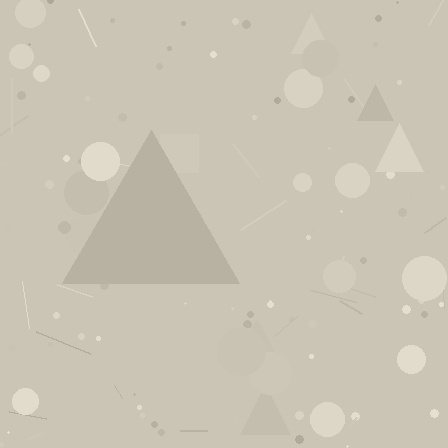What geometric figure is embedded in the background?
A triangle is embedded in the background.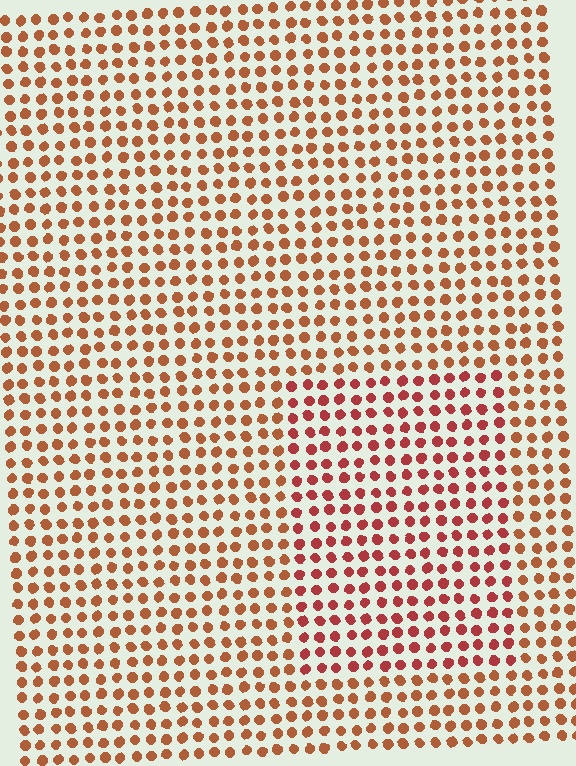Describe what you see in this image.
The image is filled with small brown elements in a uniform arrangement. A rectangle-shaped region is visible where the elements are tinted to a slightly different hue, forming a subtle color boundary.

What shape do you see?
I see a rectangle.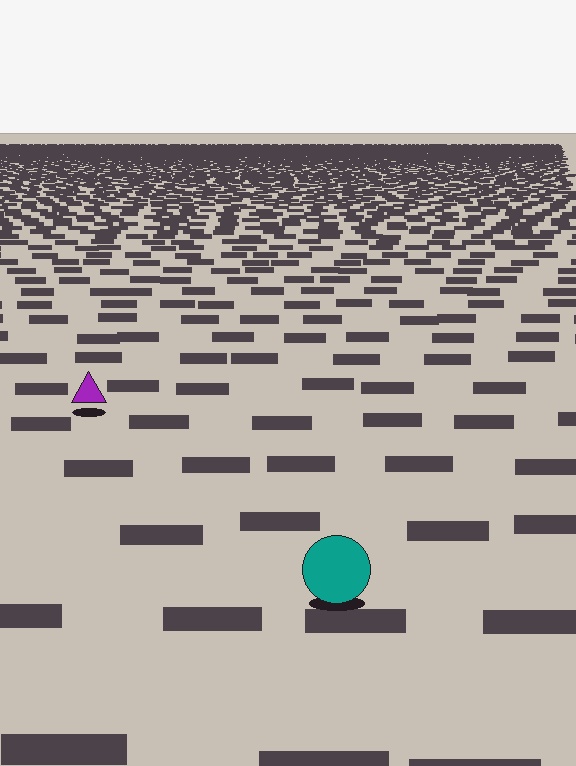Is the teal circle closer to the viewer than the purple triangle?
Yes. The teal circle is closer — you can tell from the texture gradient: the ground texture is coarser near it.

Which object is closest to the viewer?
The teal circle is closest. The texture marks near it are larger and more spread out.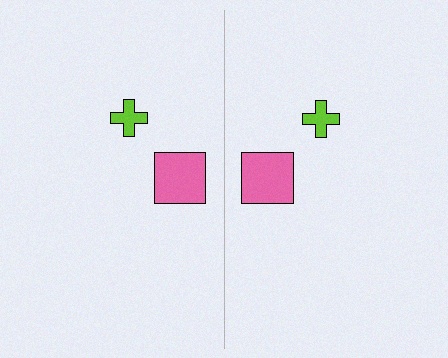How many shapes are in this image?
There are 4 shapes in this image.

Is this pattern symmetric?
Yes, this pattern has bilateral (reflection) symmetry.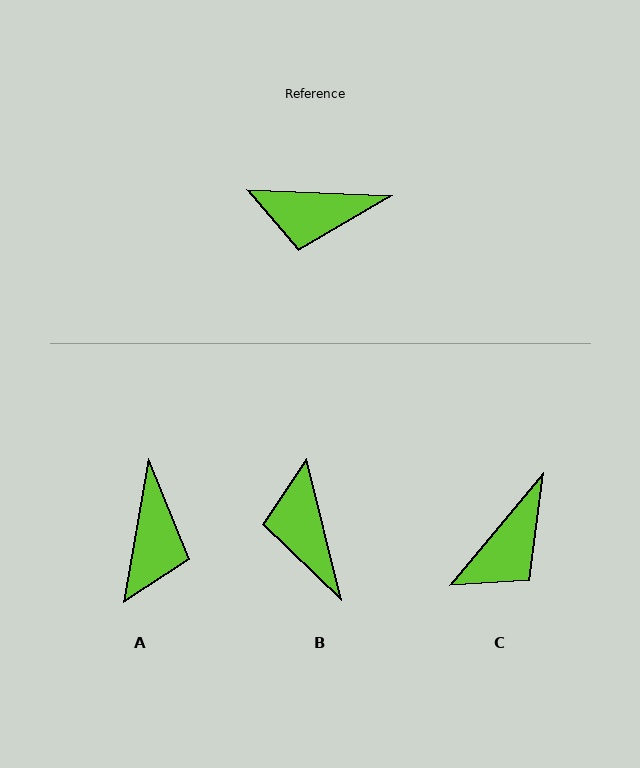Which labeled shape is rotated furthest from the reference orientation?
A, about 82 degrees away.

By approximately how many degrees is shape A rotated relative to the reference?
Approximately 82 degrees counter-clockwise.